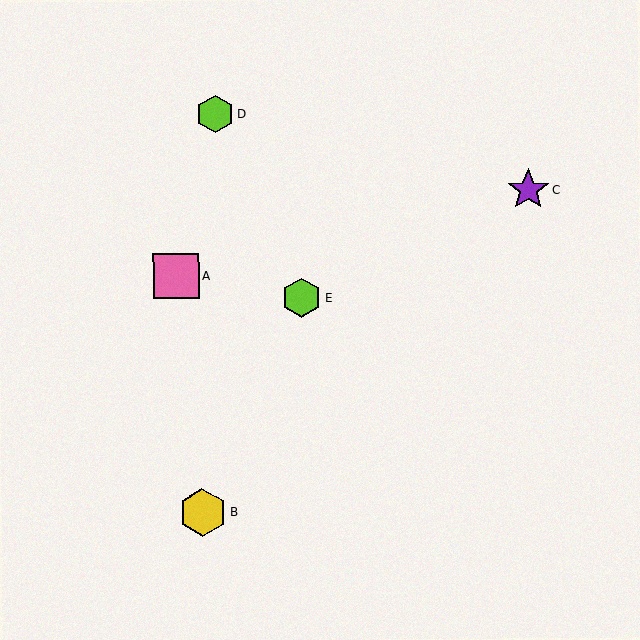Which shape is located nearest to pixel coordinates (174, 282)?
The pink square (labeled A) at (176, 276) is nearest to that location.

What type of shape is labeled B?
Shape B is a yellow hexagon.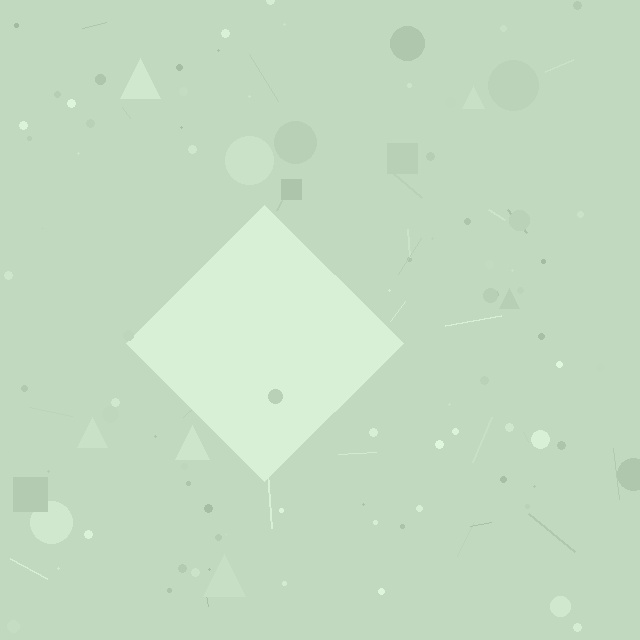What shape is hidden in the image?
A diamond is hidden in the image.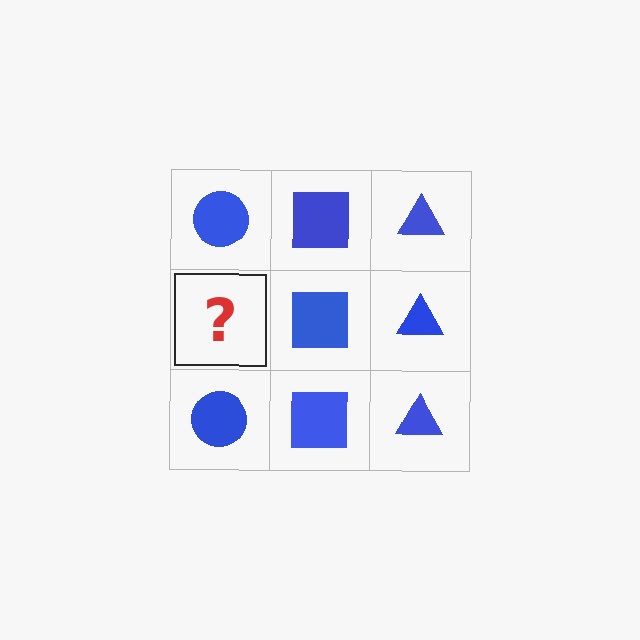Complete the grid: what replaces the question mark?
The question mark should be replaced with a blue circle.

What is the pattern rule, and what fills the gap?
The rule is that each column has a consistent shape. The gap should be filled with a blue circle.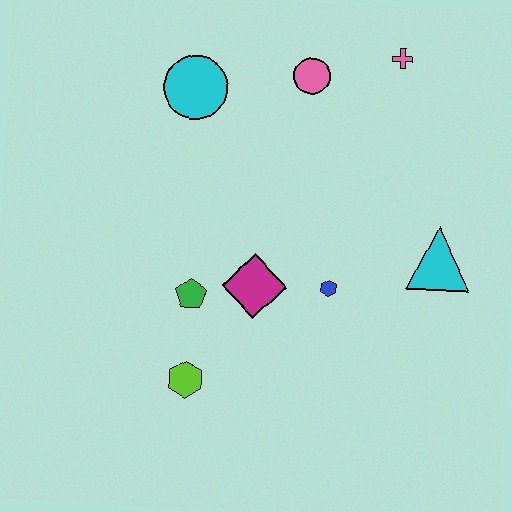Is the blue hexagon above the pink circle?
No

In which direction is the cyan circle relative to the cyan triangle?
The cyan circle is to the left of the cyan triangle.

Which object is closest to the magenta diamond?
The green pentagon is closest to the magenta diamond.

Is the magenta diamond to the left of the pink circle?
Yes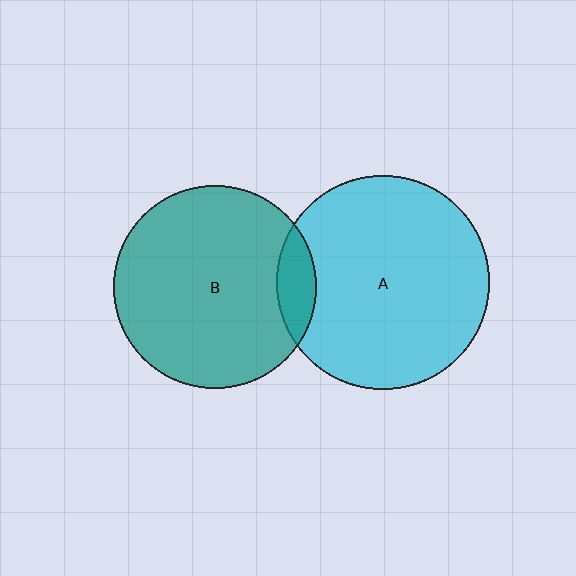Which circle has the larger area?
Circle A (cyan).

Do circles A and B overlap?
Yes.